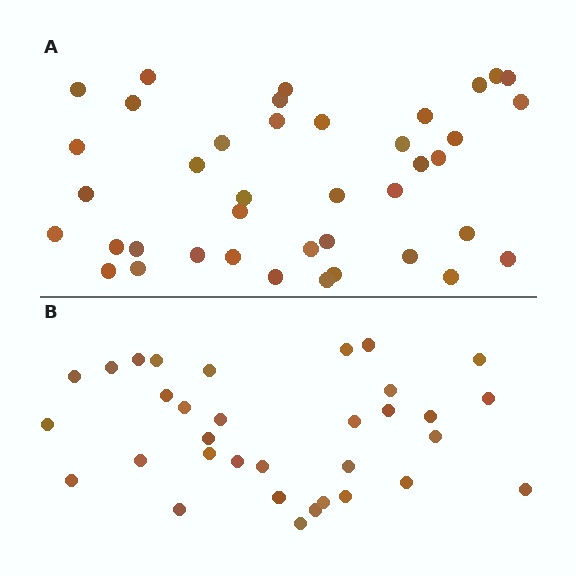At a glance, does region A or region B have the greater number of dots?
Region A (the top region) has more dots.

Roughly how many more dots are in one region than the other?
Region A has roughly 8 or so more dots than region B.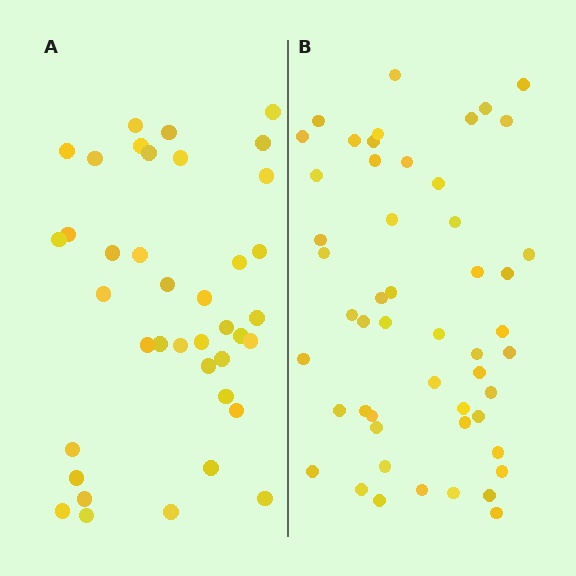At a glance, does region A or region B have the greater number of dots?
Region B (the right region) has more dots.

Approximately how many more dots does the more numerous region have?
Region B has roughly 12 or so more dots than region A.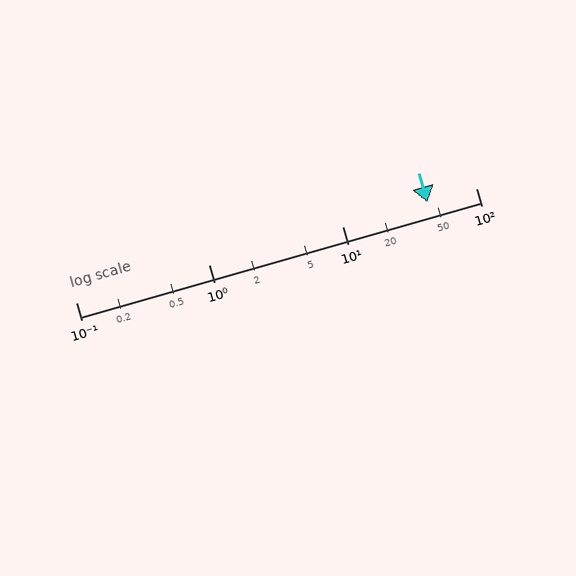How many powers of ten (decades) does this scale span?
The scale spans 3 decades, from 0.1 to 100.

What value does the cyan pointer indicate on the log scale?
The pointer indicates approximately 43.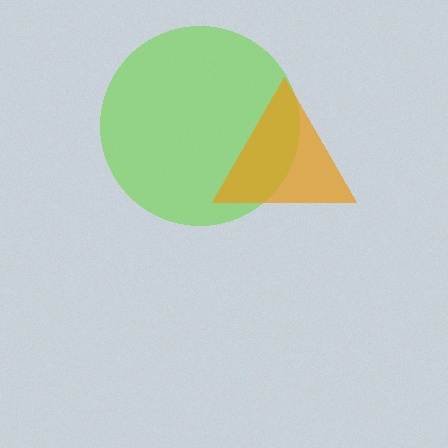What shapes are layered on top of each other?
The layered shapes are: a lime circle, an orange triangle.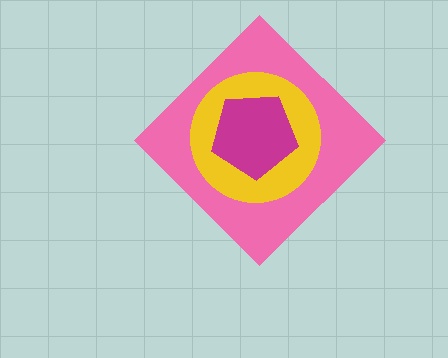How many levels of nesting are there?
3.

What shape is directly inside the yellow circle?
The magenta pentagon.